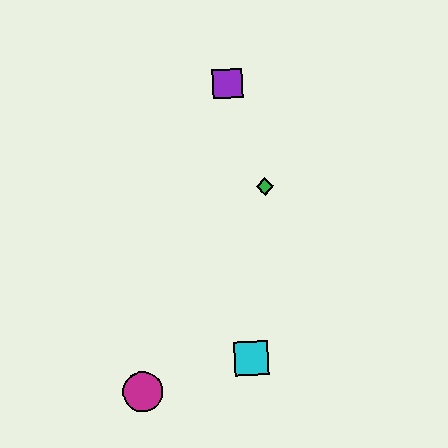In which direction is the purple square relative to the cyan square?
The purple square is above the cyan square.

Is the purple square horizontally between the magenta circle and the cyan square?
Yes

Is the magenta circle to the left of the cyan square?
Yes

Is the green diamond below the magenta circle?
No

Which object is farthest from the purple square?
The magenta circle is farthest from the purple square.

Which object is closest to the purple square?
The green diamond is closest to the purple square.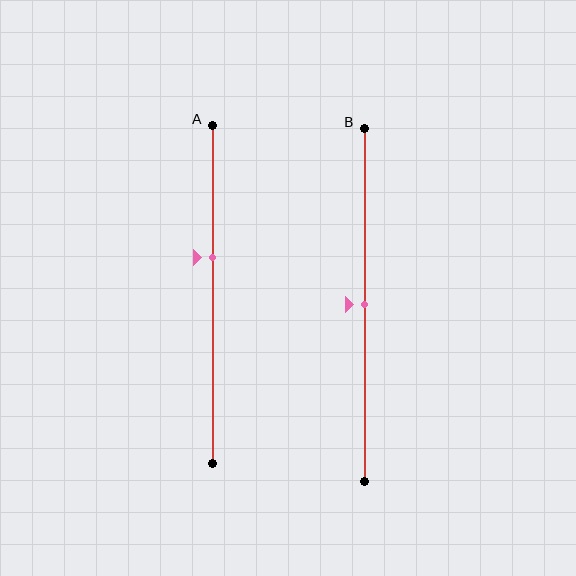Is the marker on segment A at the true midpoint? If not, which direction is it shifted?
No, the marker on segment A is shifted upward by about 11% of the segment length.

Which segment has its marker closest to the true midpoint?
Segment B has its marker closest to the true midpoint.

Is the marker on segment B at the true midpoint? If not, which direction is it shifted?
Yes, the marker on segment B is at the true midpoint.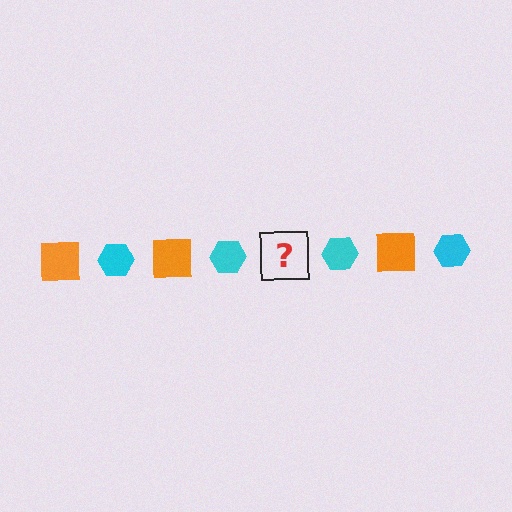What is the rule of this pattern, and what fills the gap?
The rule is that the pattern alternates between orange square and cyan hexagon. The gap should be filled with an orange square.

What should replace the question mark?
The question mark should be replaced with an orange square.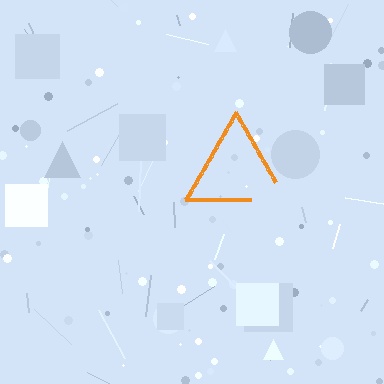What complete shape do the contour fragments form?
The contour fragments form a triangle.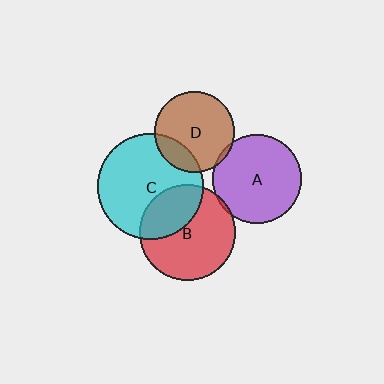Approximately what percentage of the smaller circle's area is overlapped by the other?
Approximately 5%.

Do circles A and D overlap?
Yes.